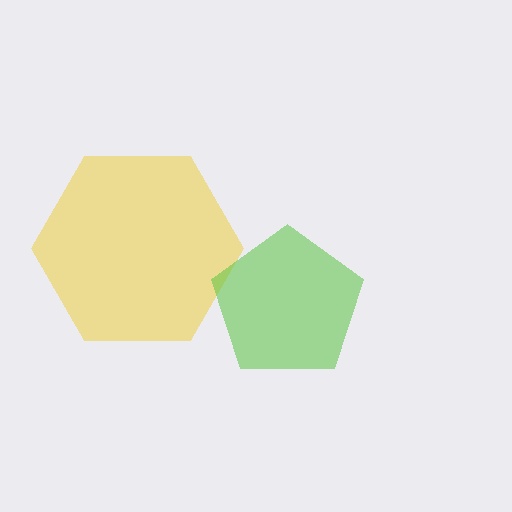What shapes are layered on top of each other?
The layered shapes are: a yellow hexagon, a lime pentagon.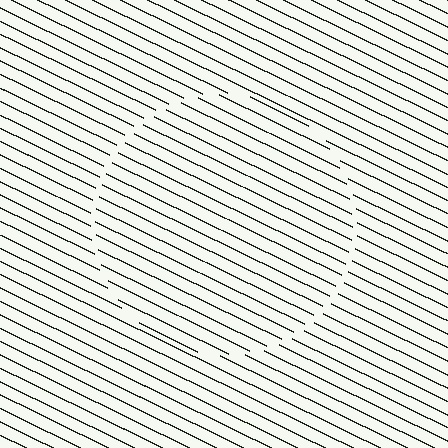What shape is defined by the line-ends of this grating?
An illusory circle. The interior of the shape contains the same grating, shifted by half a period — the contour is defined by the phase discontinuity where line-ends from the inner and outer gratings abut.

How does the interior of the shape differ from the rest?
The interior of the shape contains the same grating, shifted by half a period — the contour is defined by the phase discontinuity where line-ends from the inner and outer gratings abut.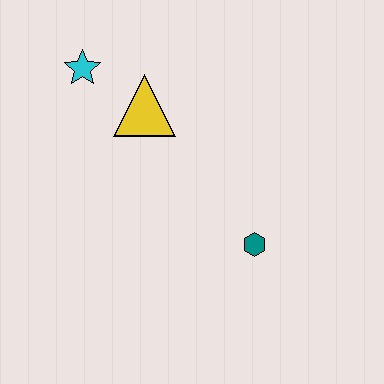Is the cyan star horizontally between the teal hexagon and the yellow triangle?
No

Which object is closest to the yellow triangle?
The cyan star is closest to the yellow triangle.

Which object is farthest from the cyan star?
The teal hexagon is farthest from the cyan star.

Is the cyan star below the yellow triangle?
No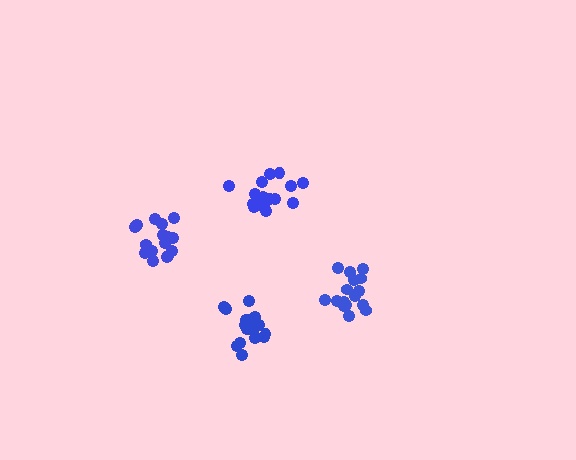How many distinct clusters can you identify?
There are 4 distinct clusters.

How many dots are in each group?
Group 1: 17 dots, Group 2: 16 dots, Group 3: 16 dots, Group 4: 17 dots (66 total).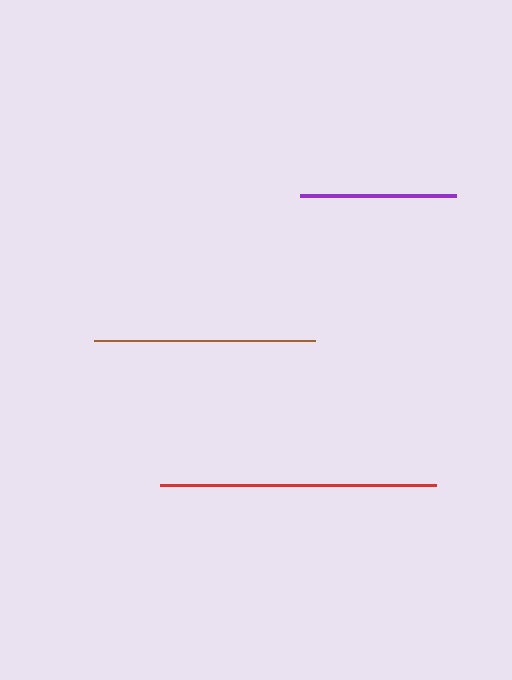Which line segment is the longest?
The red line is the longest at approximately 276 pixels.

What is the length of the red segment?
The red segment is approximately 276 pixels long.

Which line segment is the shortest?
The purple line is the shortest at approximately 156 pixels.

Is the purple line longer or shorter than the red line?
The red line is longer than the purple line.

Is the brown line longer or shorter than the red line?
The red line is longer than the brown line.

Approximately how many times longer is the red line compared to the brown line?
The red line is approximately 1.2 times the length of the brown line.